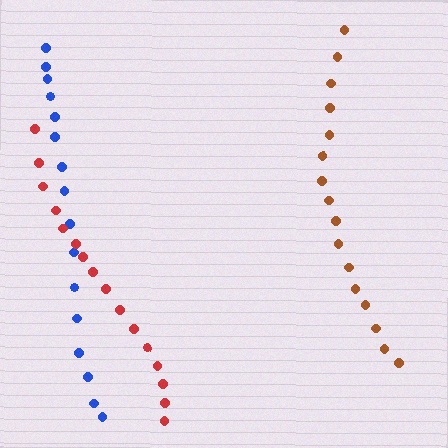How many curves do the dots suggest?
There are 3 distinct paths.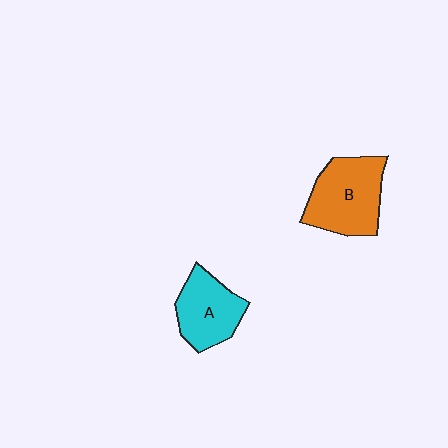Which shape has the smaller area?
Shape A (cyan).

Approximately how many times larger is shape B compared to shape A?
Approximately 1.3 times.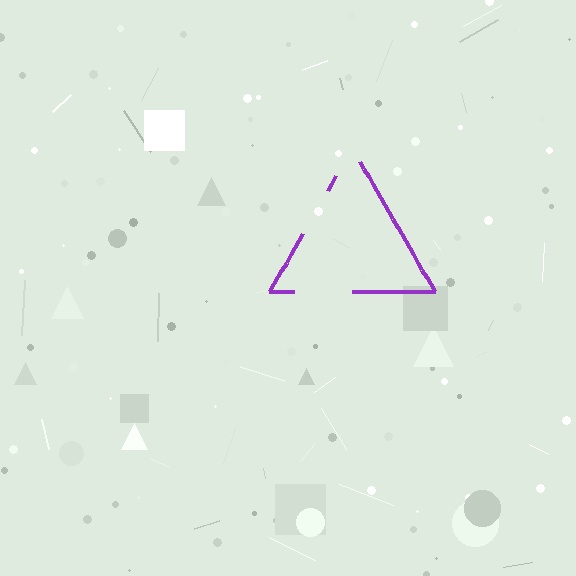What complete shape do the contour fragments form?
The contour fragments form a triangle.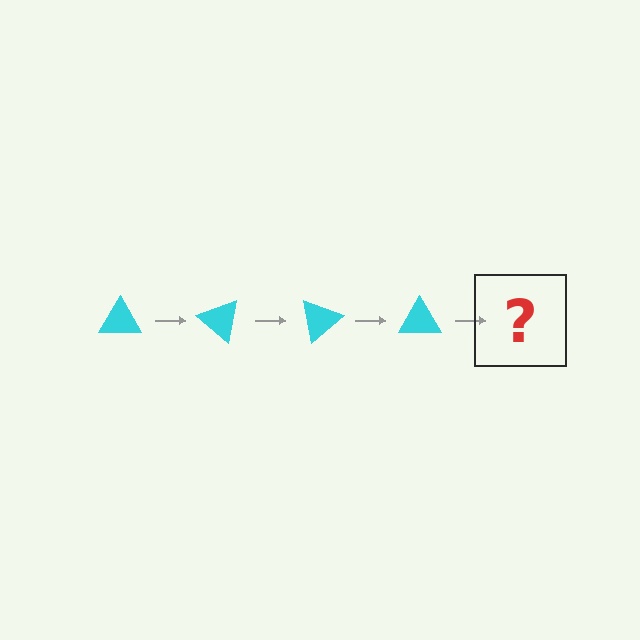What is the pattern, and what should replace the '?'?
The pattern is that the triangle rotates 40 degrees each step. The '?' should be a cyan triangle rotated 160 degrees.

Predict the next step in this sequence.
The next step is a cyan triangle rotated 160 degrees.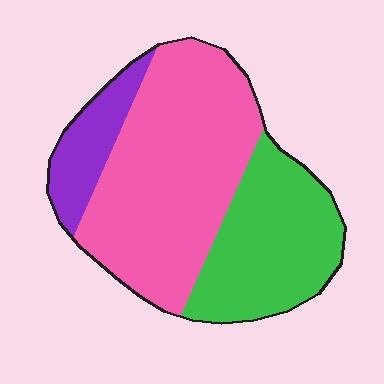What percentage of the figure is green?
Green takes up between a sixth and a third of the figure.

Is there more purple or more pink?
Pink.